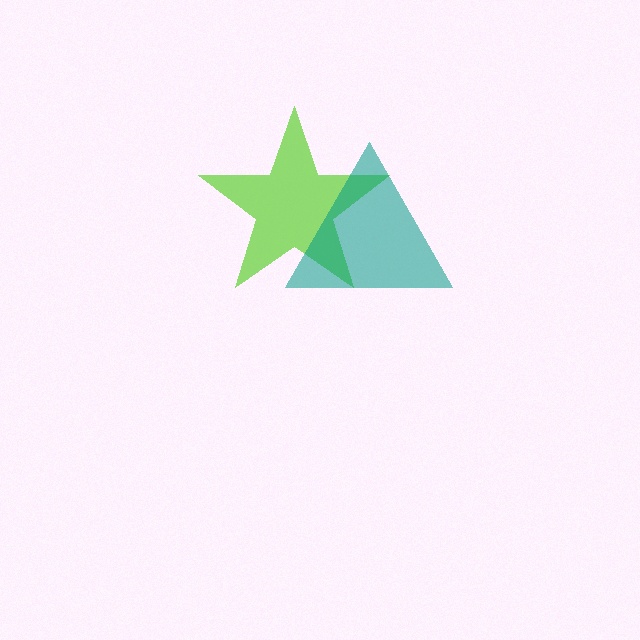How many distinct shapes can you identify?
There are 2 distinct shapes: a lime star, a teal triangle.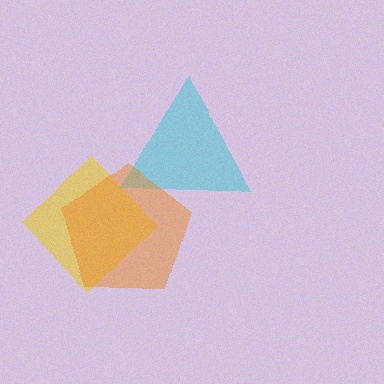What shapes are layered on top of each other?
The layered shapes are: a yellow diamond, a cyan triangle, an orange pentagon.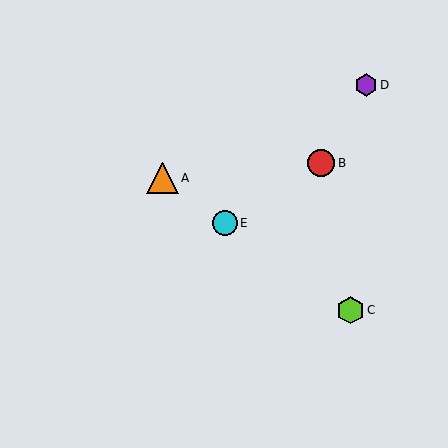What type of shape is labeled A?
Shape A is an orange triangle.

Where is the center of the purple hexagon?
The center of the purple hexagon is at (366, 85).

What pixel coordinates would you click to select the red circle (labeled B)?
Click at (321, 163) to select the red circle B.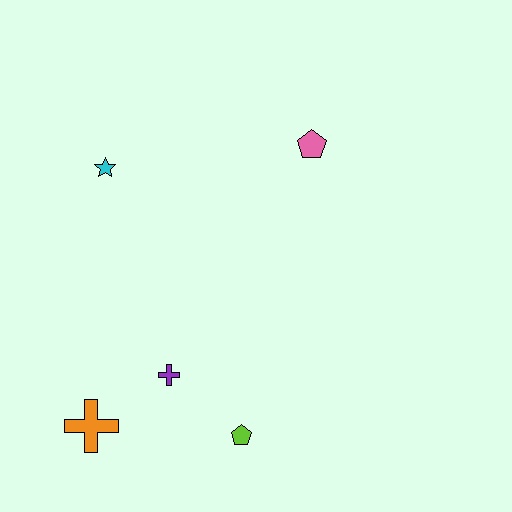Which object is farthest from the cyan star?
The lime pentagon is farthest from the cyan star.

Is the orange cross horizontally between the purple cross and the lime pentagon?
No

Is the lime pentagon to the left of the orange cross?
No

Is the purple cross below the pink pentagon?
Yes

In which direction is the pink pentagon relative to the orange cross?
The pink pentagon is above the orange cross.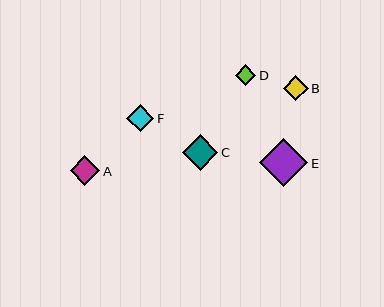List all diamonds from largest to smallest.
From largest to smallest: E, C, A, F, B, D.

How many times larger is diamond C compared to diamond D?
Diamond C is approximately 1.7 times the size of diamond D.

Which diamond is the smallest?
Diamond D is the smallest with a size of approximately 20 pixels.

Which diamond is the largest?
Diamond E is the largest with a size of approximately 49 pixels.